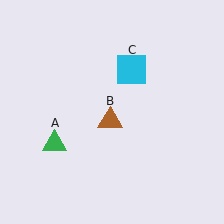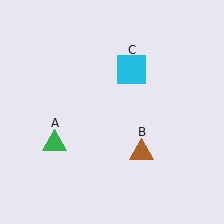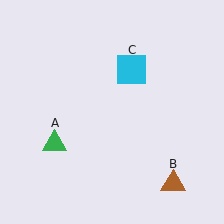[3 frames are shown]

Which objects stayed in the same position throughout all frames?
Green triangle (object A) and cyan square (object C) remained stationary.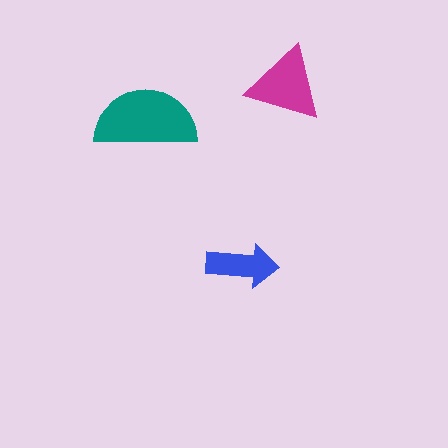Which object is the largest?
The teal semicircle.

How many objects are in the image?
There are 3 objects in the image.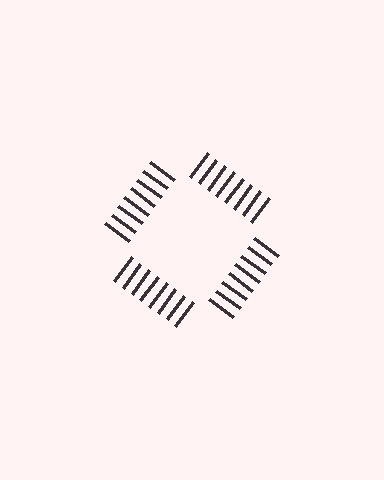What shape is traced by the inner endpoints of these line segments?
An illusory square — the line segments terminate on its edges but no continuous stroke is drawn.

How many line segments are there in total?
32 — 8 along each of the 4 edges.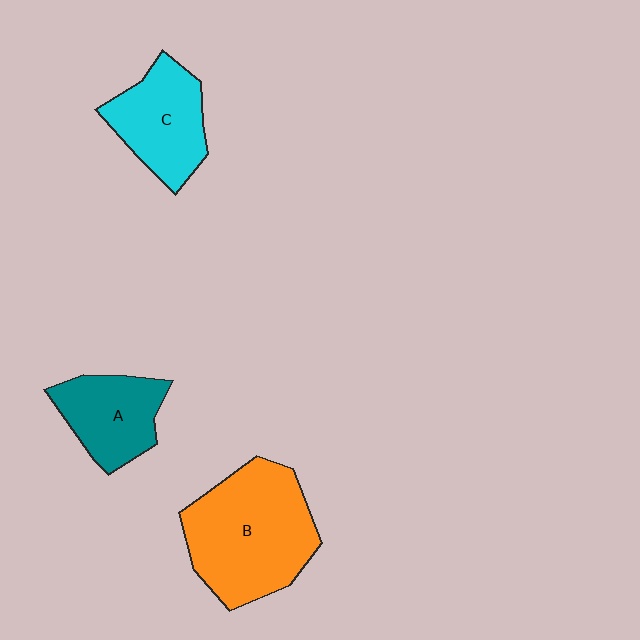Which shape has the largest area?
Shape B (orange).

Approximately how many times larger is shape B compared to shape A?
Approximately 1.8 times.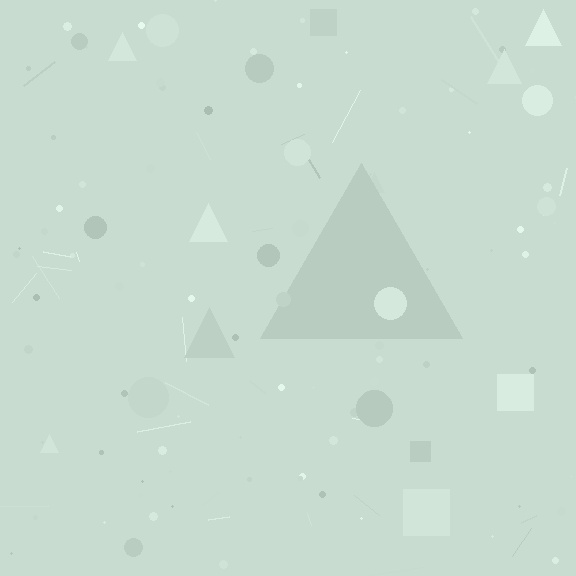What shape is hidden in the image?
A triangle is hidden in the image.